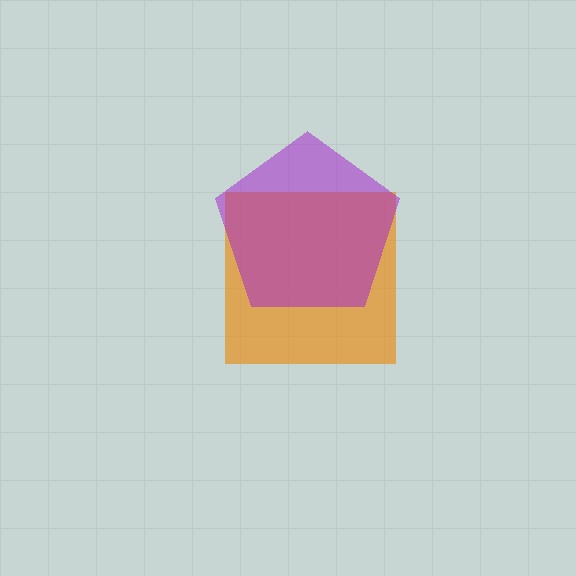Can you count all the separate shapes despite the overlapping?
Yes, there are 2 separate shapes.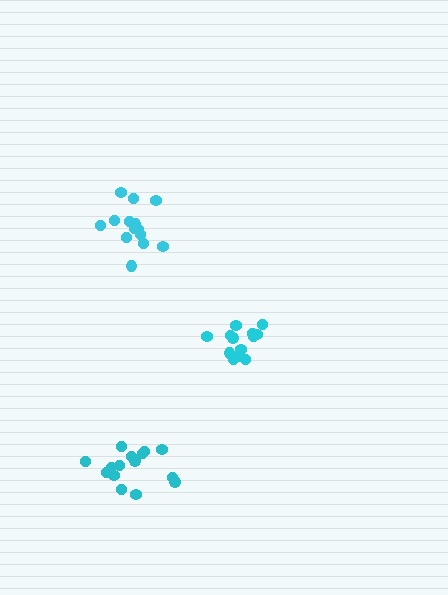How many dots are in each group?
Group 1: 13 dots, Group 2: 14 dots, Group 3: 15 dots (42 total).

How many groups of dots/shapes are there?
There are 3 groups.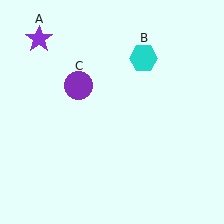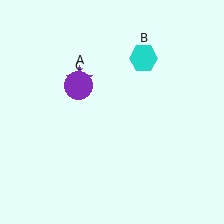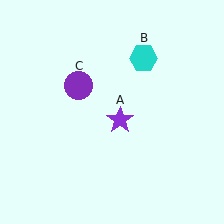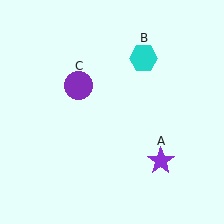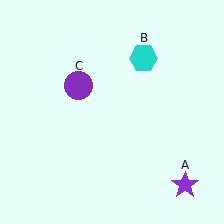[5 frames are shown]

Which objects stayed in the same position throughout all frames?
Cyan hexagon (object B) and purple circle (object C) remained stationary.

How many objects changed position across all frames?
1 object changed position: purple star (object A).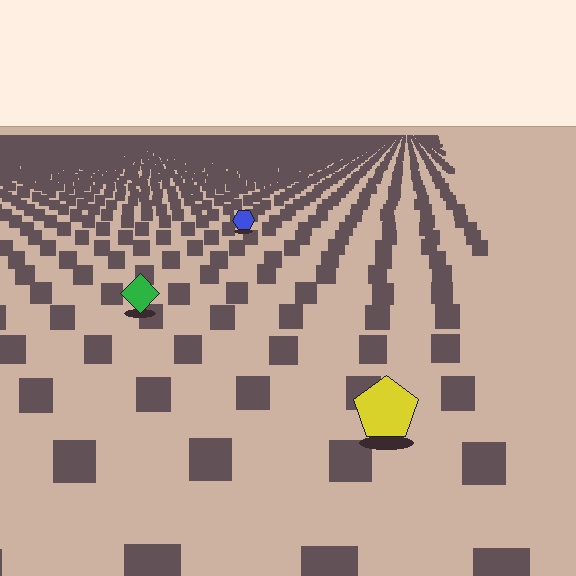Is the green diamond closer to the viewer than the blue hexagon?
Yes. The green diamond is closer — you can tell from the texture gradient: the ground texture is coarser near it.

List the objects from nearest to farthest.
From nearest to farthest: the yellow pentagon, the green diamond, the blue hexagon.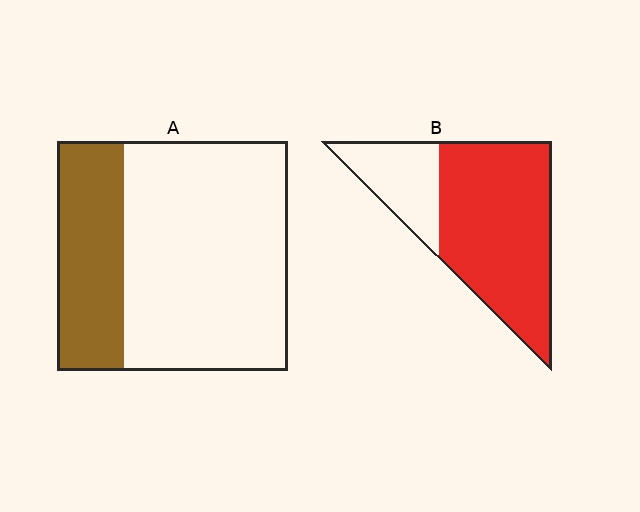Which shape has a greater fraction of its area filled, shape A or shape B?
Shape B.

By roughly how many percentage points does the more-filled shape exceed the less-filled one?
By roughly 45 percentage points (B over A).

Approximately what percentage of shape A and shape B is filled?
A is approximately 30% and B is approximately 75%.